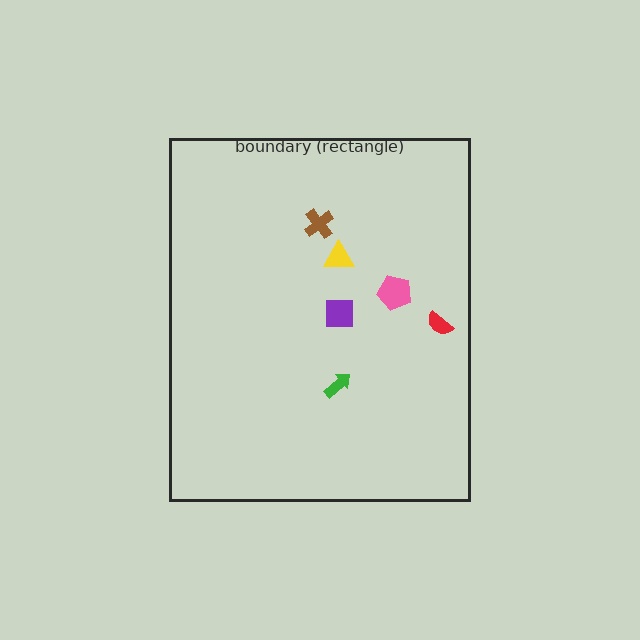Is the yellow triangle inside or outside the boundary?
Inside.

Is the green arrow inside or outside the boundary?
Inside.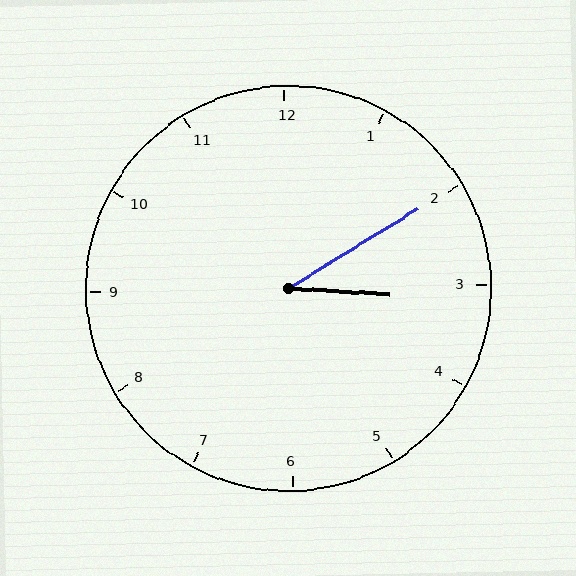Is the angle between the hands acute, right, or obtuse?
It is acute.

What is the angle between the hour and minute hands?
Approximately 35 degrees.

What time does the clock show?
3:10.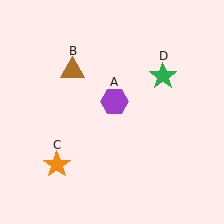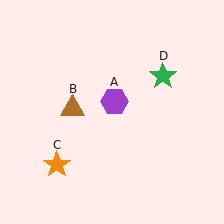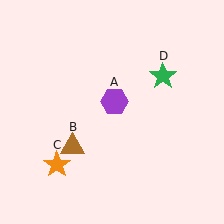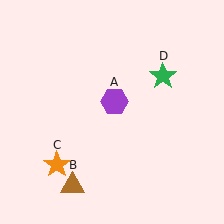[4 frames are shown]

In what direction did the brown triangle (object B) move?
The brown triangle (object B) moved down.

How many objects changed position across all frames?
1 object changed position: brown triangle (object B).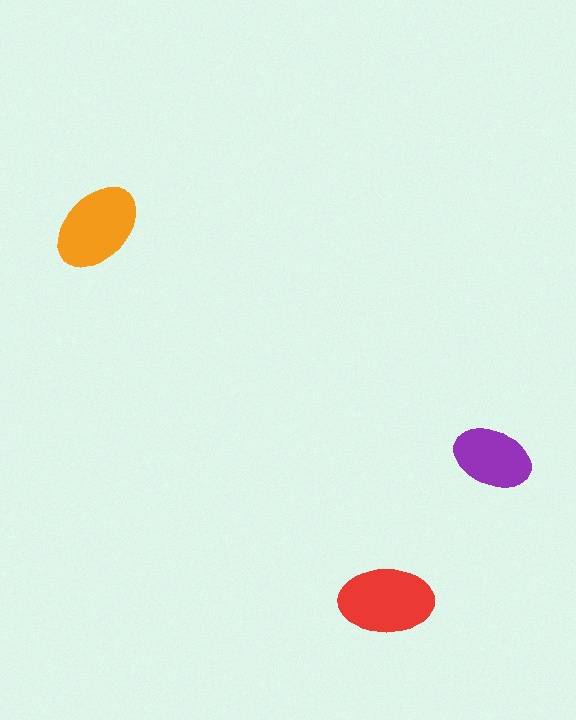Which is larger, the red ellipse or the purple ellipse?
The red one.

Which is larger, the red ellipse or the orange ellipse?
The red one.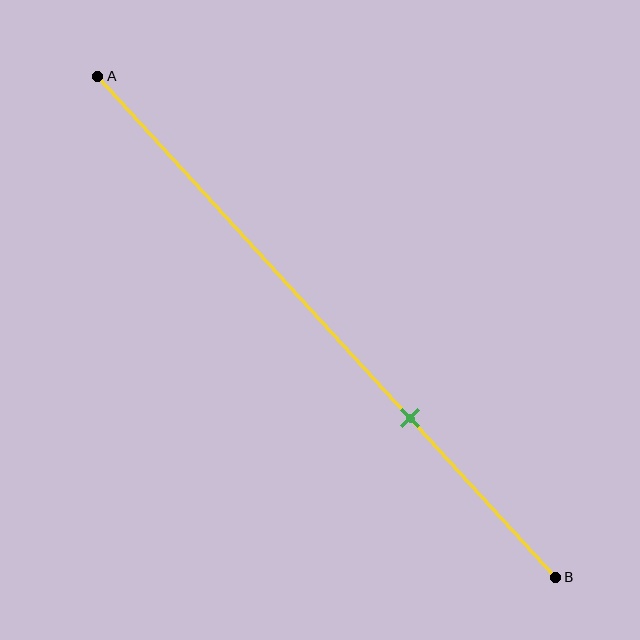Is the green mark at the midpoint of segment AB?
No, the mark is at about 70% from A, not at the 50% midpoint.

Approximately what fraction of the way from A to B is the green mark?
The green mark is approximately 70% of the way from A to B.